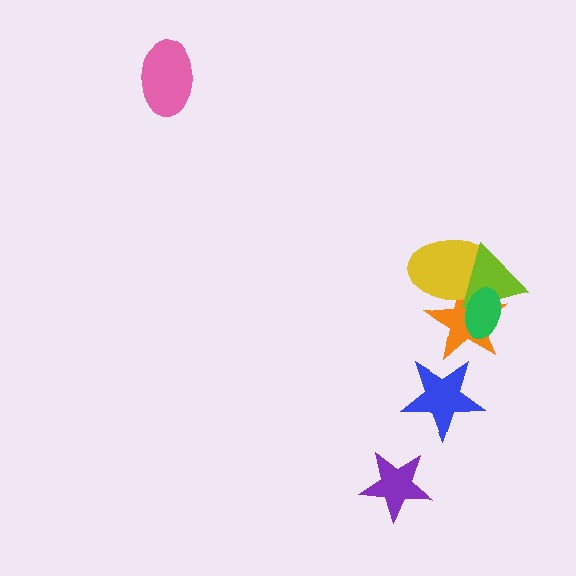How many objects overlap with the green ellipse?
3 objects overlap with the green ellipse.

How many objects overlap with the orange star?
4 objects overlap with the orange star.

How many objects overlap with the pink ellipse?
0 objects overlap with the pink ellipse.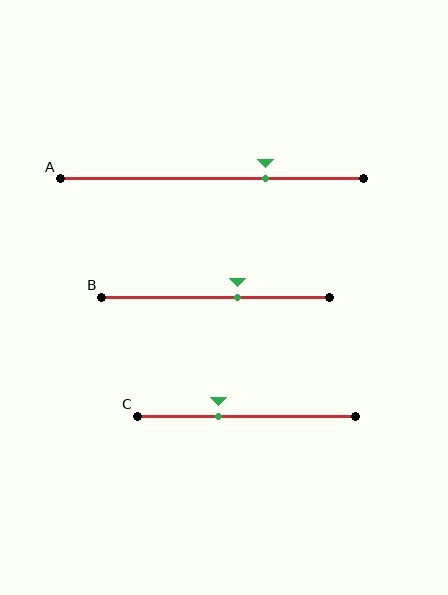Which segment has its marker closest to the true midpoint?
Segment B has its marker closest to the true midpoint.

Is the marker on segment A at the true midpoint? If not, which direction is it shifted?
No, the marker on segment A is shifted to the right by about 18% of the segment length.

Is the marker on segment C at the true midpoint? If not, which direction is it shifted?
No, the marker on segment C is shifted to the left by about 13% of the segment length.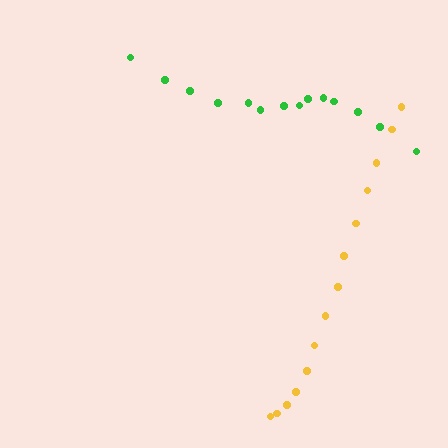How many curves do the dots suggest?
There are 2 distinct paths.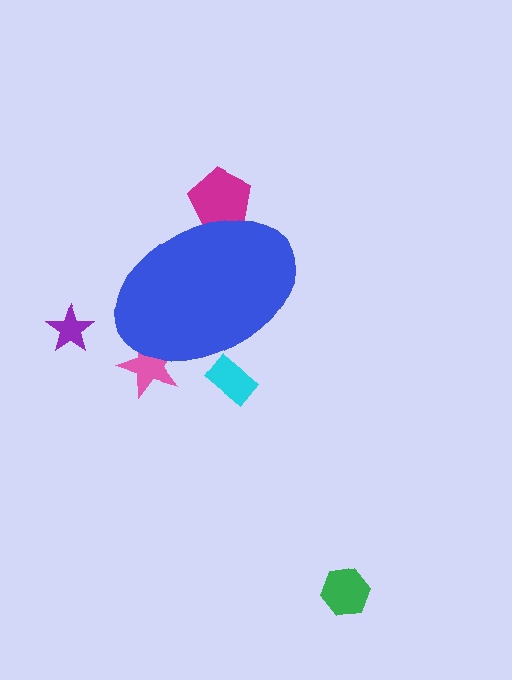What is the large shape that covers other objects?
A blue ellipse.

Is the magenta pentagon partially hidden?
Yes, the magenta pentagon is partially hidden behind the blue ellipse.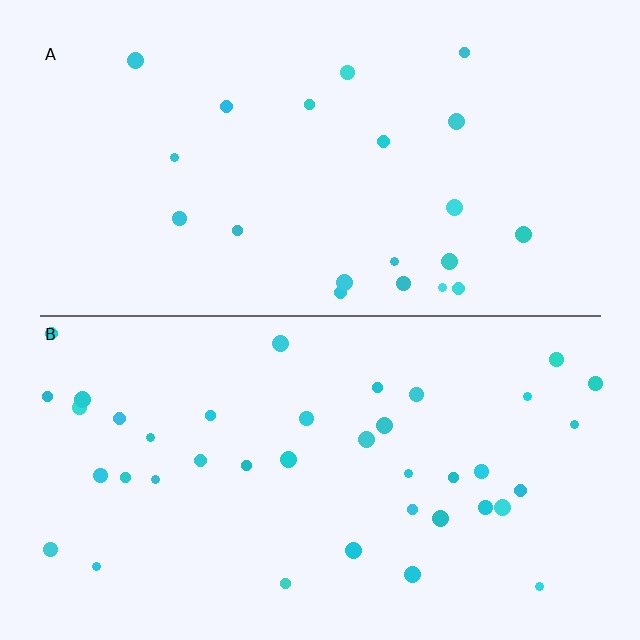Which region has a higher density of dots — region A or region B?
B (the bottom).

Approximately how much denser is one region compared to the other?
Approximately 1.9× — region B over region A.